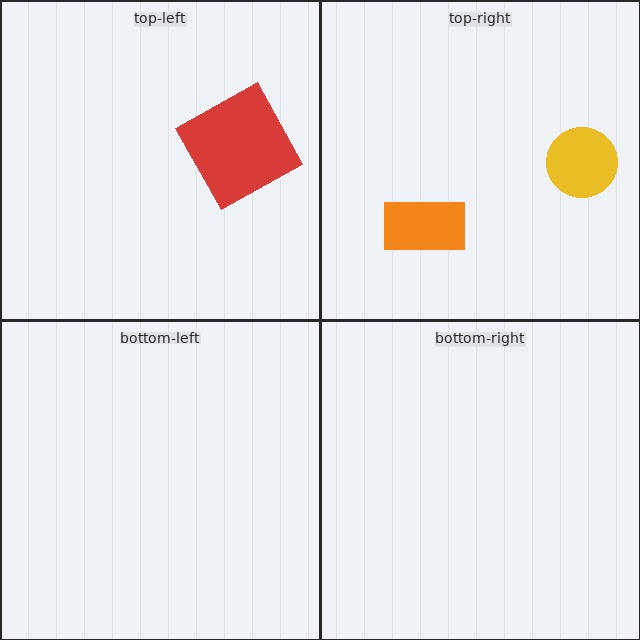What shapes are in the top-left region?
The red square.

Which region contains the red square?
The top-left region.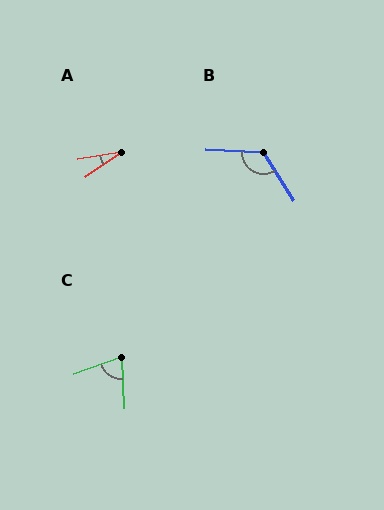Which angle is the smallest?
A, at approximately 26 degrees.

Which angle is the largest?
B, at approximately 125 degrees.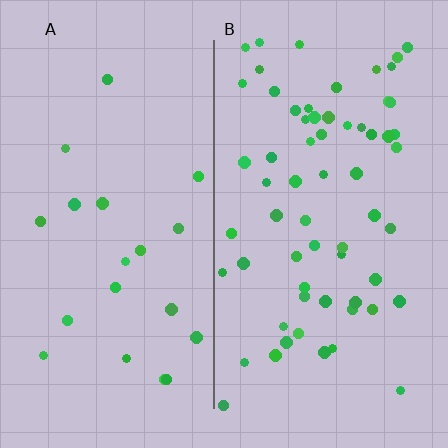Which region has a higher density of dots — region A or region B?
B (the right).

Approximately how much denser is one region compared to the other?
Approximately 3.1× — region B over region A.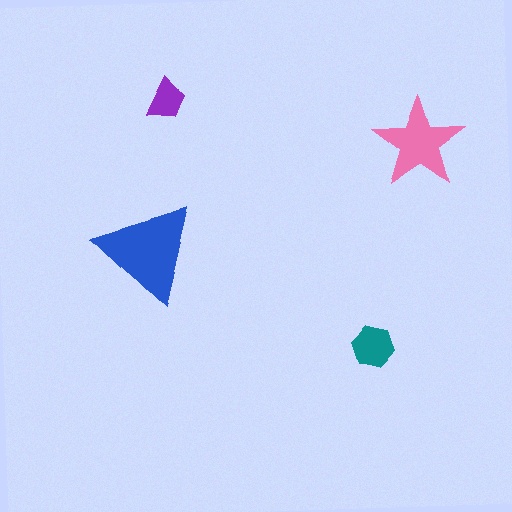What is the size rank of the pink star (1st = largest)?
2nd.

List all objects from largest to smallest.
The blue triangle, the pink star, the teal hexagon, the purple trapezoid.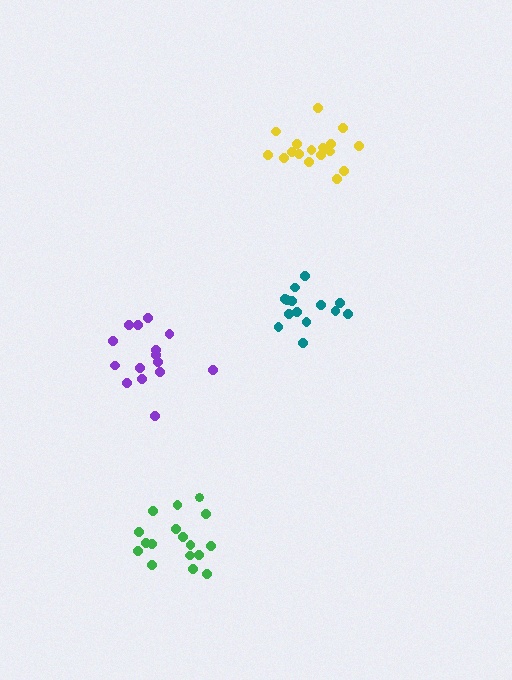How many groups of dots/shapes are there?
There are 4 groups.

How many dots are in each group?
Group 1: 17 dots, Group 2: 14 dots, Group 3: 15 dots, Group 4: 17 dots (63 total).